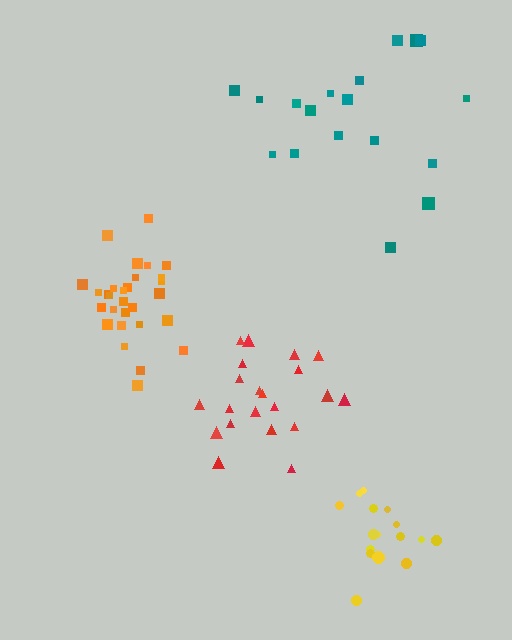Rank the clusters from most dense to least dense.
orange, yellow, red, teal.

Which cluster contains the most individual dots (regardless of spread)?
Orange (29).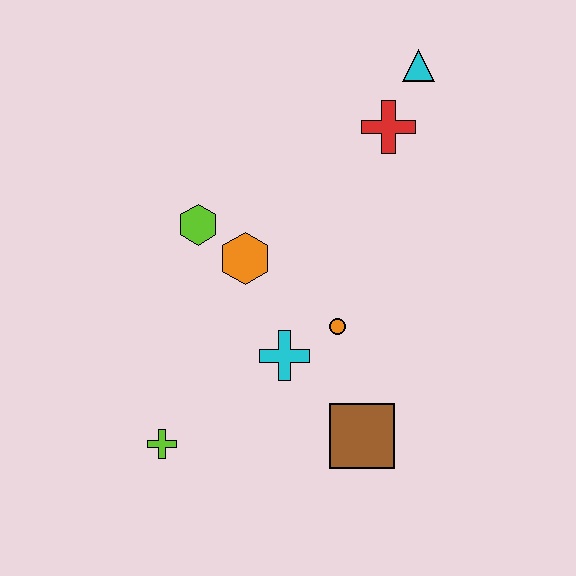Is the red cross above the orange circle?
Yes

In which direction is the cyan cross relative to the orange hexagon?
The cyan cross is below the orange hexagon.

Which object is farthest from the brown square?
The cyan triangle is farthest from the brown square.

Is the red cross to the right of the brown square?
Yes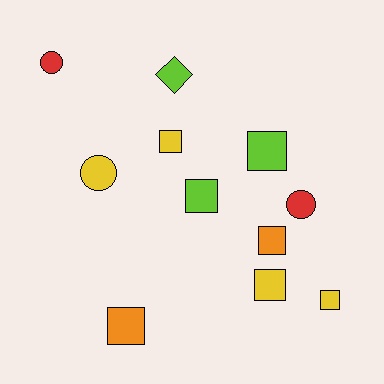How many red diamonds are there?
There are no red diamonds.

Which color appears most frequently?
Yellow, with 4 objects.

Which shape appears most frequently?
Square, with 7 objects.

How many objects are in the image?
There are 11 objects.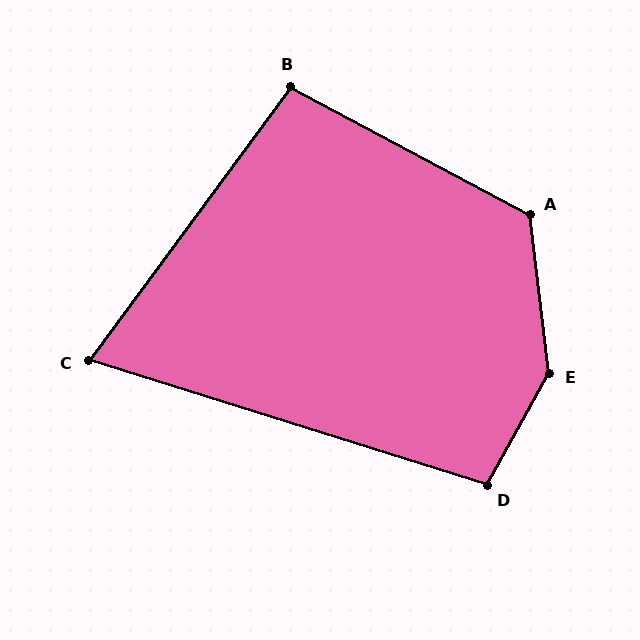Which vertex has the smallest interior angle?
C, at approximately 71 degrees.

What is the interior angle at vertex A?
Approximately 125 degrees (obtuse).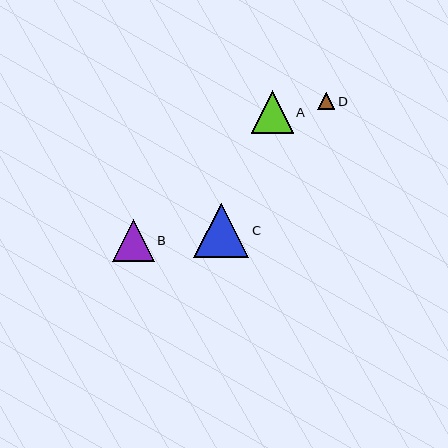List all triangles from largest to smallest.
From largest to smallest: C, A, B, D.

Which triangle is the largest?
Triangle C is the largest with a size of approximately 55 pixels.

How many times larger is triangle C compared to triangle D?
Triangle C is approximately 3.2 times the size of triangle D.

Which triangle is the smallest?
Triangle D is the smallest with a size of approximately 17 pixels.